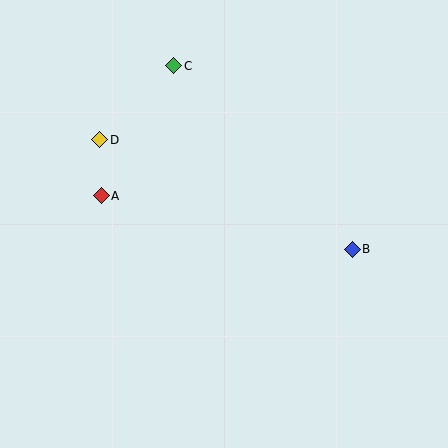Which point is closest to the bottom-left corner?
Point A is closest to the bottom-left corner.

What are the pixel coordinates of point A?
Point A is at (101, 196).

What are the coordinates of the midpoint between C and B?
The midpoint between C and B is at (263, 158).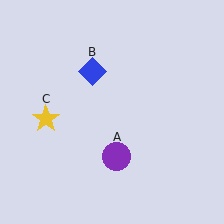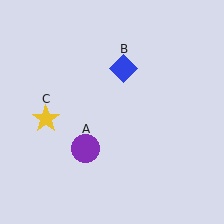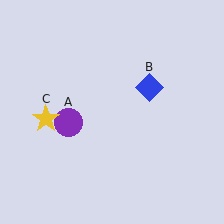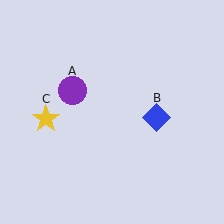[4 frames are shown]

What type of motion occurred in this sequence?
The purple circle (object A), blue diamond (object B) rotated clockwise around the center of the scene.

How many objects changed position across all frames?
2 objects changed position: purple circle (object A), blue diamond (object B).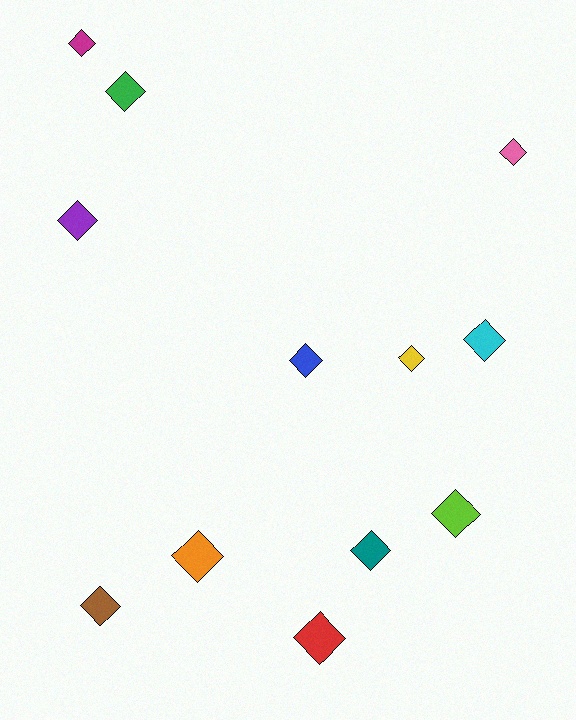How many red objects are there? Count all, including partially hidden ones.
There is 1 red object.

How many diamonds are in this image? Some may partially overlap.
There are 12 diamonds.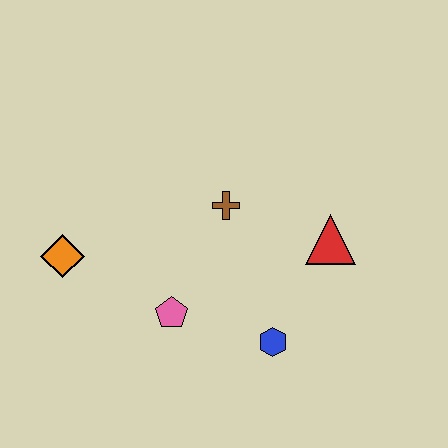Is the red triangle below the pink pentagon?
No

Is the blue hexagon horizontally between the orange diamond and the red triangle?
Yes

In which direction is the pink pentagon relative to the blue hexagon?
The pink pentagon is to the left of the blue hexagon.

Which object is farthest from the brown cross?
The orange diamond is farthest from the brown cross.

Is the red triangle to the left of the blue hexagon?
No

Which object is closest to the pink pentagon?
The blue hexagon is closest to the pink pentagon.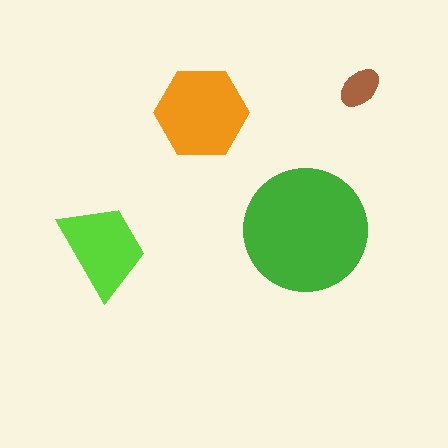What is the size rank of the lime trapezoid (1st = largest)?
3rd.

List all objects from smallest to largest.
The brown ellipse, the lime trapezoid, the orange hexagon, the green circle.